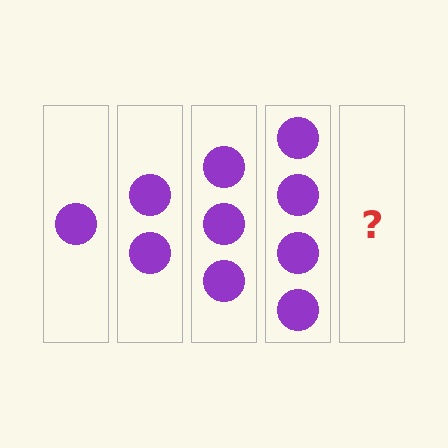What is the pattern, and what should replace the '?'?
The pattern is that each step adds one more circle. The '?' should be 5 circles.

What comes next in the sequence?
The next element should be 5 circles.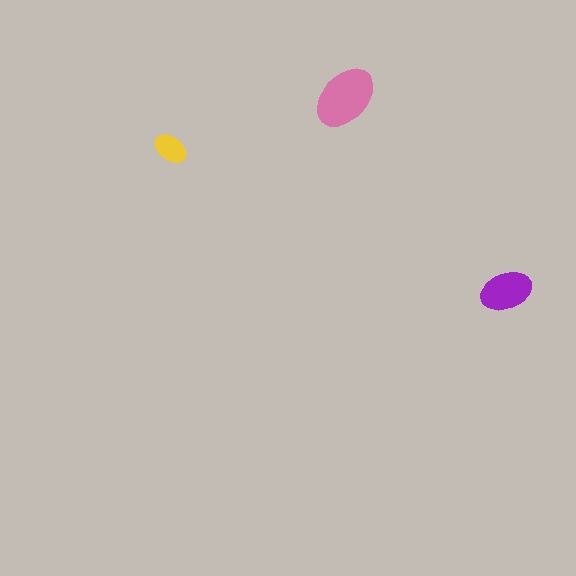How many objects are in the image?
There are 3 objects in the image.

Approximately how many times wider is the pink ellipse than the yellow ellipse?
About 2 times wider.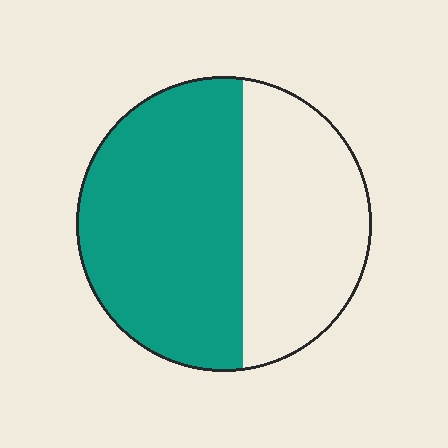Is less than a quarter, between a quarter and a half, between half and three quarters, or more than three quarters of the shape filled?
Between half and three quarters.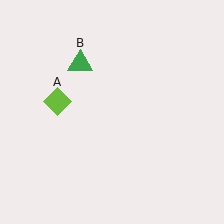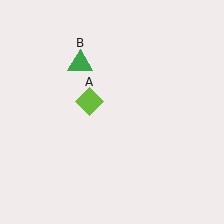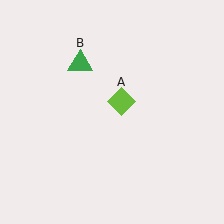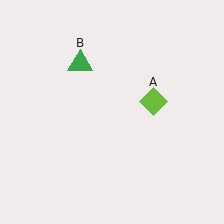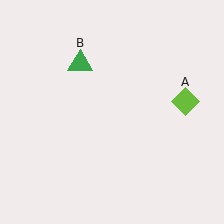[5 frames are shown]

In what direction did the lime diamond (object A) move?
The lime diamond (object A) moved right.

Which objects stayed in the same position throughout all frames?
Green triangle (object B) remained stationary.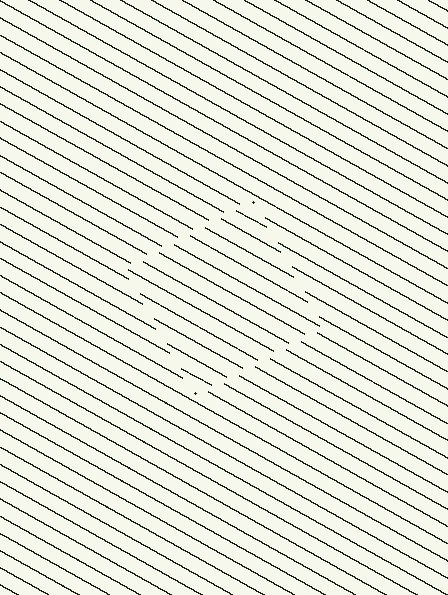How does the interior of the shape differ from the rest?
The interior of the shape contains the same grating, shifted by half a period — the contour is defined by the phase discontinuity where line-ends from the inner and outer gratings abut.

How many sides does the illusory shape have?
4 sides — the line-ends trace a square.